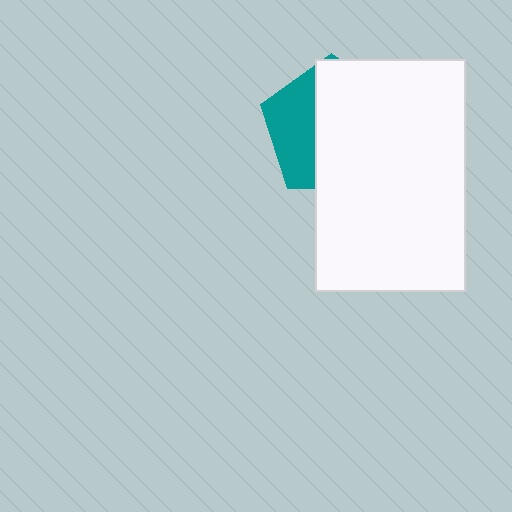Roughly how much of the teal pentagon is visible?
A small part of it is visible (roughly 35%).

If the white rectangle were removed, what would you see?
You would see the complete teal pentagon.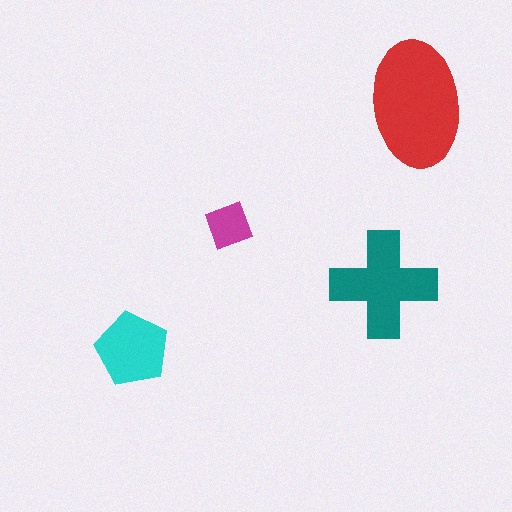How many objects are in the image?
There are 4 objects in the image.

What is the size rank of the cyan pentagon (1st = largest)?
3rd.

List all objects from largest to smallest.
The red ellipse, the teal cross, the cyan pentagon, the magenta diamond.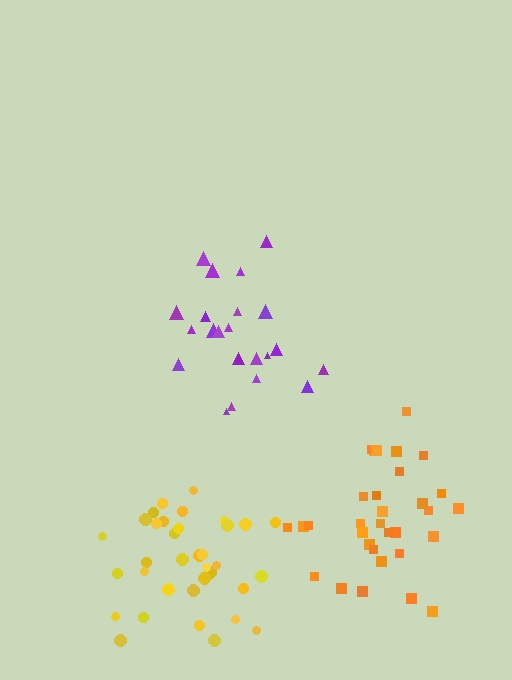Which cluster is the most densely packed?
Orange.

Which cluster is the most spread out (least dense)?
Purple.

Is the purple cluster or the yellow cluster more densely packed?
Yellow.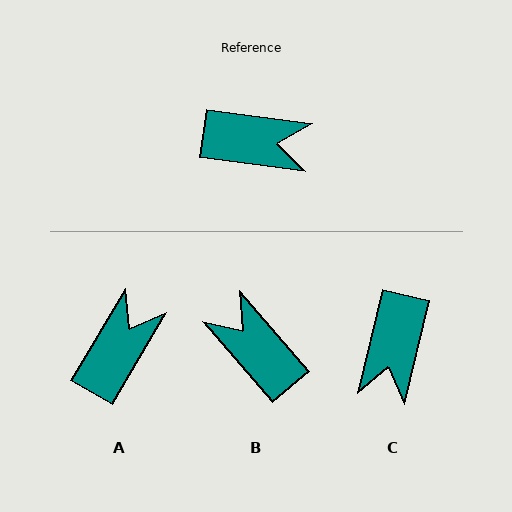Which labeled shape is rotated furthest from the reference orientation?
B, about 138 degrees away.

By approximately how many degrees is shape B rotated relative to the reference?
Approximately 138 degrees counter-clockwise.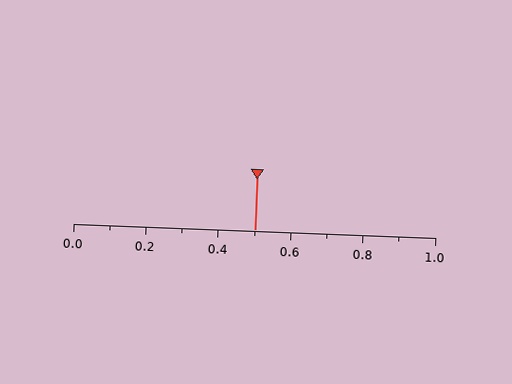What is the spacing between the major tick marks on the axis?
The major ticks are spaced 0.2 apart.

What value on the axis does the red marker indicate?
The marker indicates approximately 0.5.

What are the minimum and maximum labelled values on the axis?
The axis runs from 0.0 to 1.0.